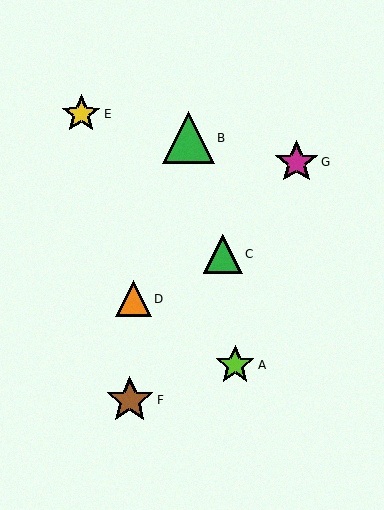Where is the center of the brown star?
The center of the brown star is at (130, 400).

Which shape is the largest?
The green triangle (labeled B) is the largest.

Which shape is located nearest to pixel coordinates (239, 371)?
The lime star (labeled A) at (235, 365) is nearest to that location.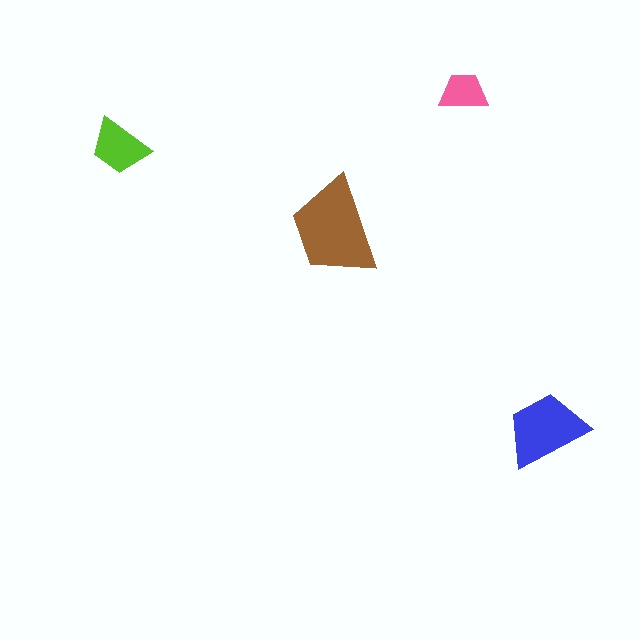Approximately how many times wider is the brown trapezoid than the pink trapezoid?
About 2 times wider.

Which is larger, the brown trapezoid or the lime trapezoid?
The brown one.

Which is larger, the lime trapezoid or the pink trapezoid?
The lime one.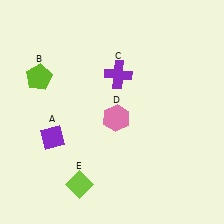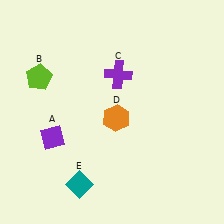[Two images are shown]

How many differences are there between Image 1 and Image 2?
There are 2 differences between the two images.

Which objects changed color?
D changed from pink to orange. E changed from lime to teal.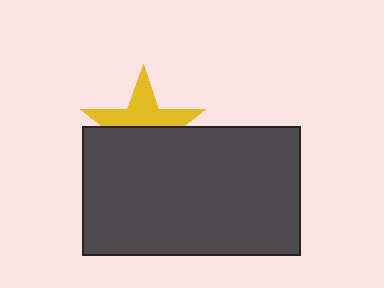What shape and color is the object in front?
The object in front is a dark gray rectangle.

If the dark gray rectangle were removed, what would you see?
You would see the complete yellow star.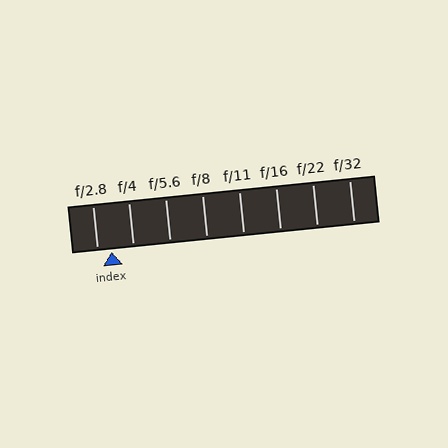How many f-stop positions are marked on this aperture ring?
There are 8 f-stop positions marked.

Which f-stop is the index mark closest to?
The index mark is closest to f/2.8.